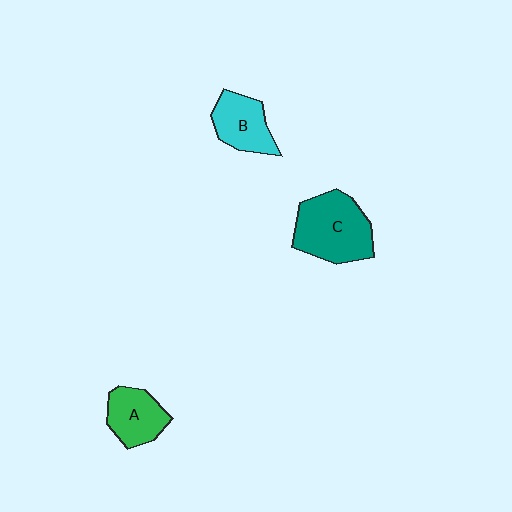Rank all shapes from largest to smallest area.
From largest to smallest: C (teal), B (cyan), A (green).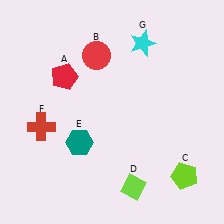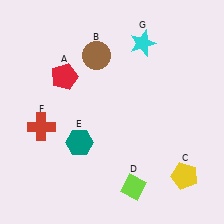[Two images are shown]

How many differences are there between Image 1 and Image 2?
There are 2 differences between the two images.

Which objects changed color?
B changed from red to brown. C changed from lime to yellow.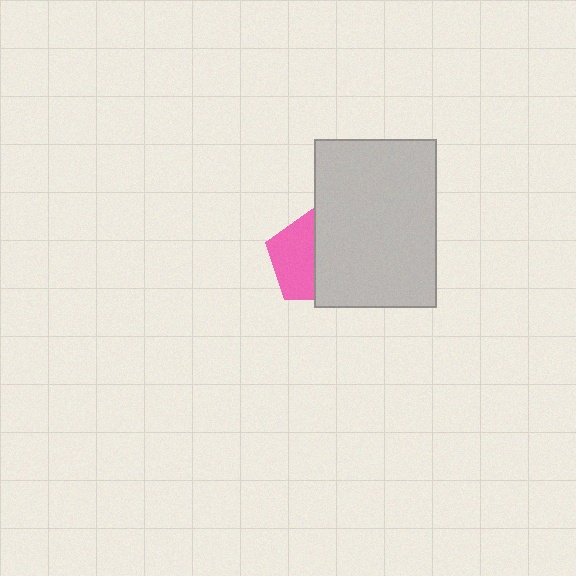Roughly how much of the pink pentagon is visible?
About half of it is visible (roughly 49%).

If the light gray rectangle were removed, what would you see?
You would see the complete pink pentagon.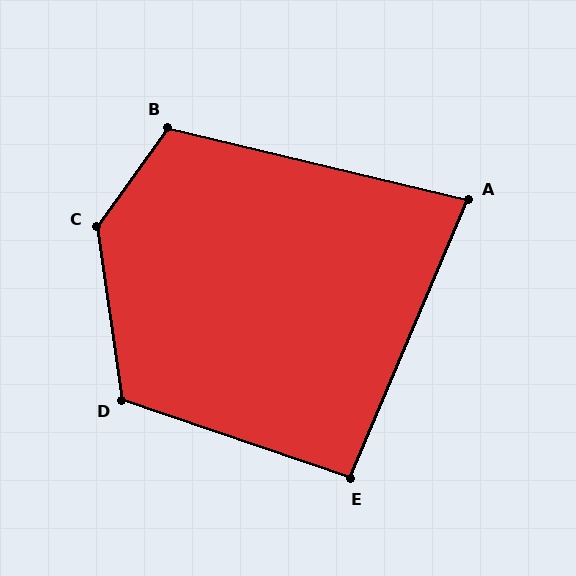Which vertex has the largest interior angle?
C, at approximately 137 degrees.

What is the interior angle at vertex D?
Approximately 117 degrees (obtuse).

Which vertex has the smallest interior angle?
A, at approximately 81 degrees.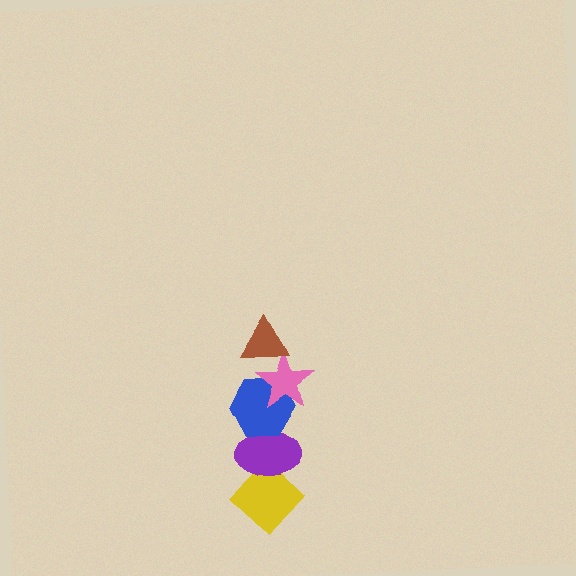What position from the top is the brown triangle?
The brown triangle is 1st from the top.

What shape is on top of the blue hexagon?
The pink star is on top of the blue hexagon.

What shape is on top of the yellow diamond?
The purple ellipse is on top of the yellow diamond.